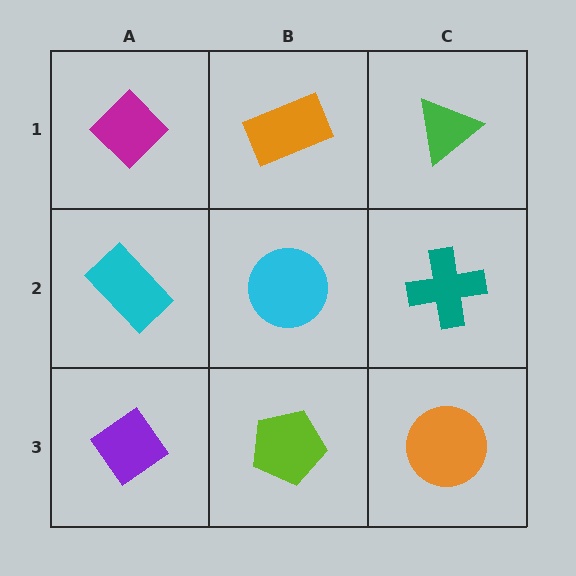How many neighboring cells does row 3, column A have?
2.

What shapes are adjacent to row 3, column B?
A cyan circle (row 2, column B), a purple diamond (row 3, column A), an orange circle (row 3, column C).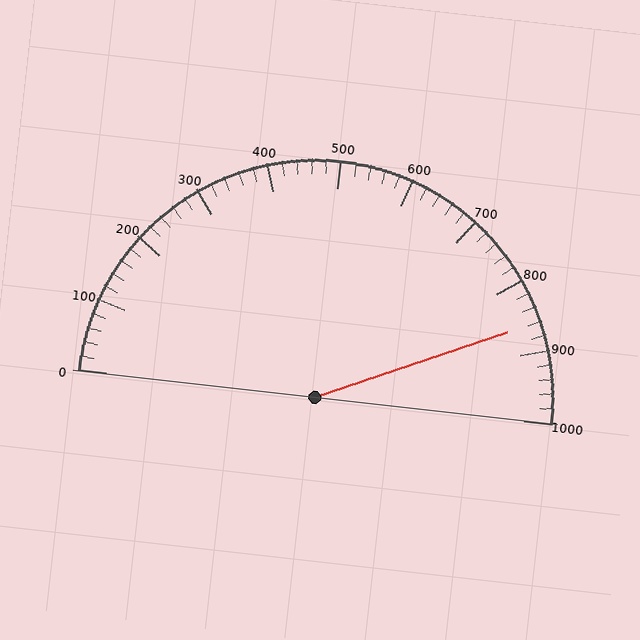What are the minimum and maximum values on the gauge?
The gauge ranges from 0 to 1000.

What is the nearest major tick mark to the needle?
The nearest major tick mark is 900.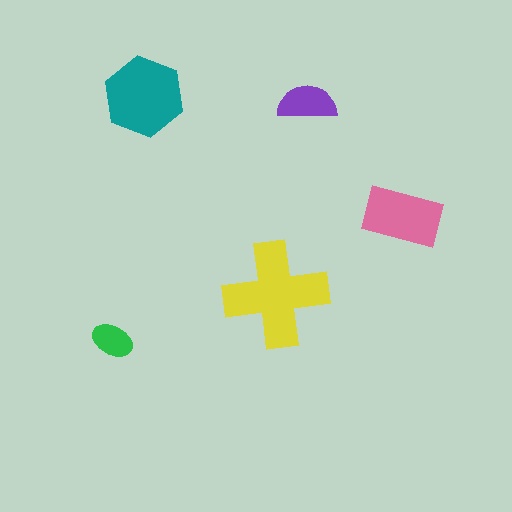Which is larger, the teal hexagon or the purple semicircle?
The teal hexagon.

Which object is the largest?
The yellow cross.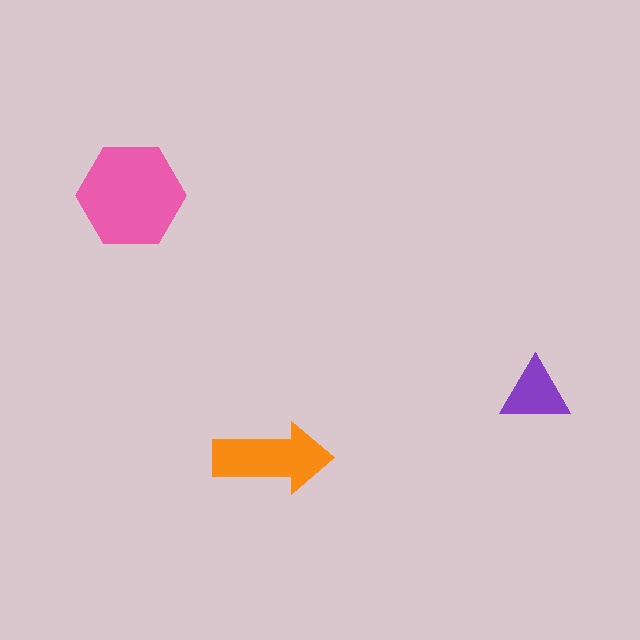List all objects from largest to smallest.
The pink hexagon, the orange arrow, the purple triangle.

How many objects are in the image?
There are 3 objects in the image.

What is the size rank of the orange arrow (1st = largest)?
2nd.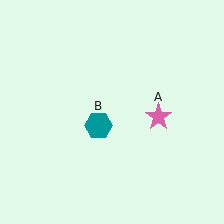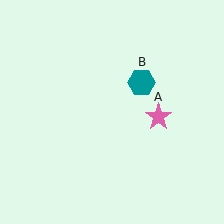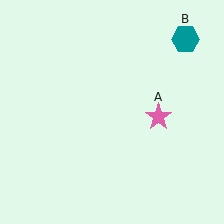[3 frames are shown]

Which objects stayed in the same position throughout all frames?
Pink star (object A) remained stationary.